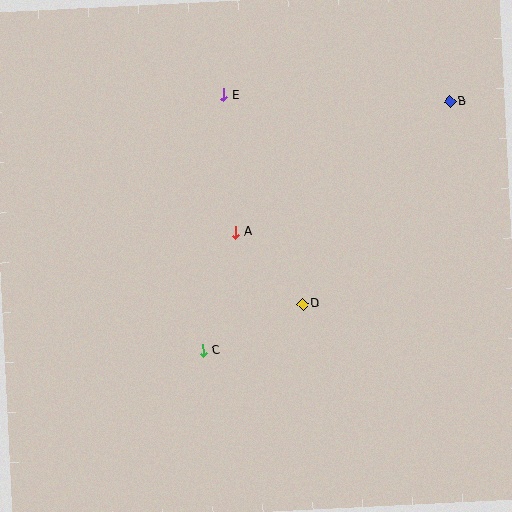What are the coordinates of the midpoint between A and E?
The midpoint between A and E is at (230, 164).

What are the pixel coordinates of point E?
Point E is at (224, 95).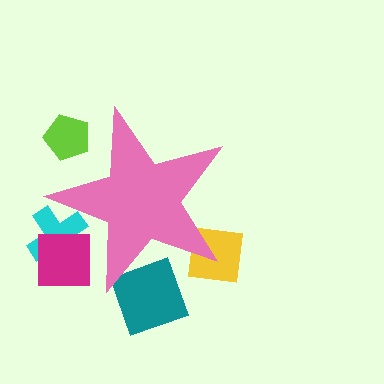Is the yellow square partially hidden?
Yes, the yellow square is partially hidden behind the pink star.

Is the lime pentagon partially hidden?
Yes, the lime pentagon is partially hidden behind the pink star.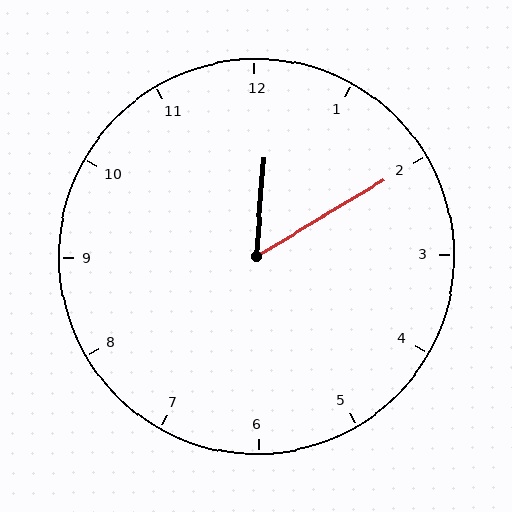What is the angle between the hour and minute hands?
Approximately 55 degrees.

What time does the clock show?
12:10.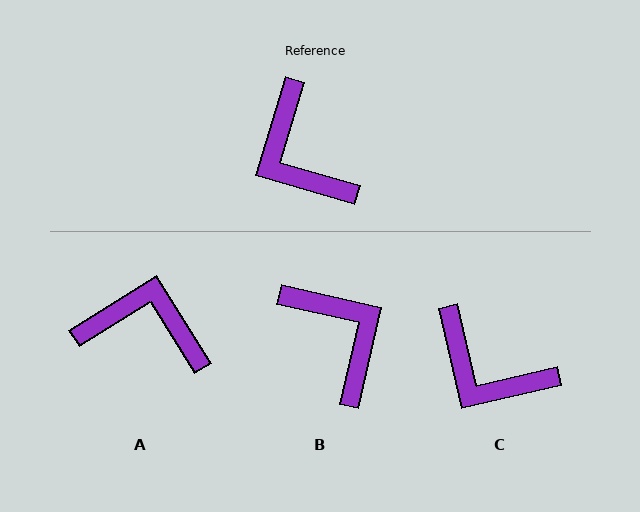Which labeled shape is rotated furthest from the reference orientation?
B, about 176 degrees away.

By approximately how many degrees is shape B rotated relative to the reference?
Approximately 176 degrees clockwise.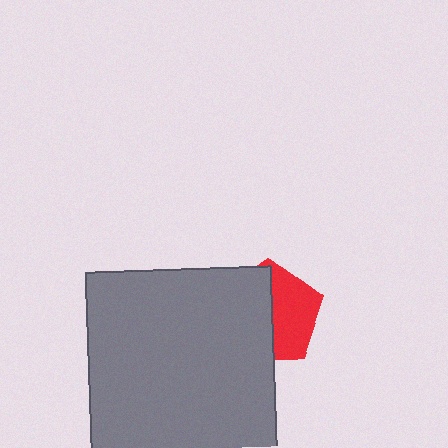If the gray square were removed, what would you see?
You would see the complete red pentagon.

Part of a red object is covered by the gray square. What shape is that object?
It is a pentagon.